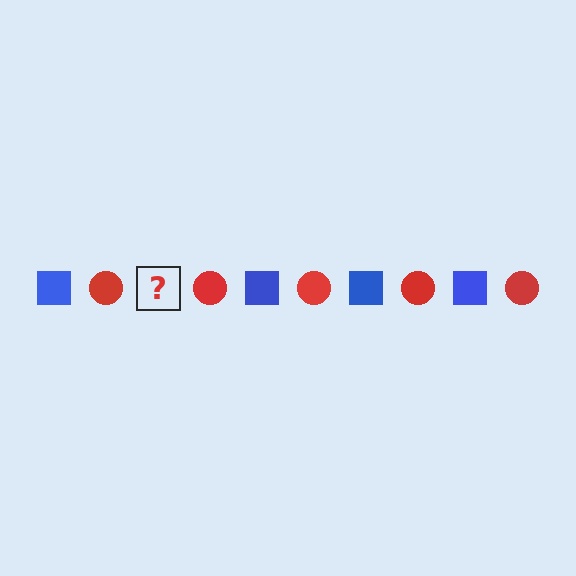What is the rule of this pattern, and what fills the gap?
The rule is that the pattern alternates between blue square and red circle. The gap should be filled with a blue square.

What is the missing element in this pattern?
The missing element is a blue square.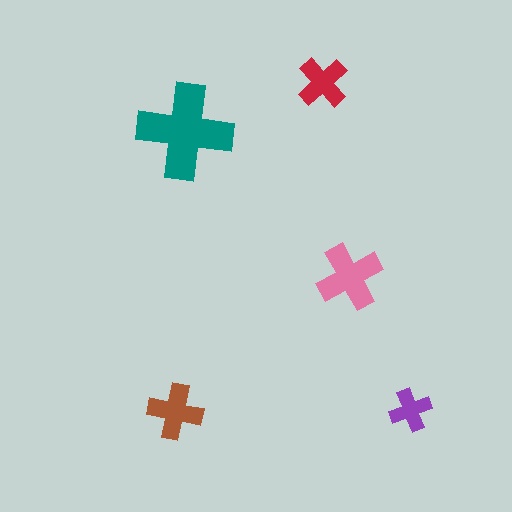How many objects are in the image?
There are 5 objects in the image.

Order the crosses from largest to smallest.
the teal one, the pink one, the brown one, the red one, the purple one.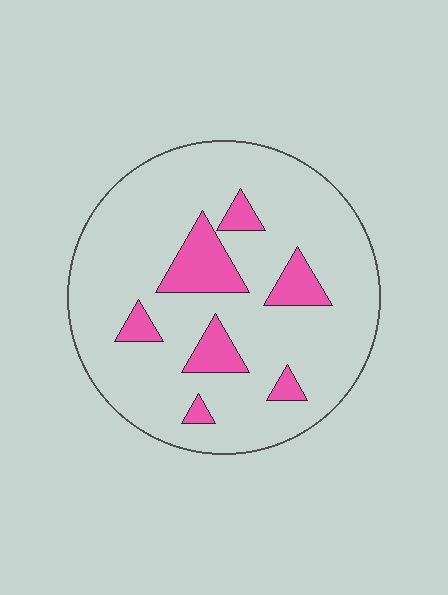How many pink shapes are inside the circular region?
7.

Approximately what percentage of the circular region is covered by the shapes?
Approximately 15%.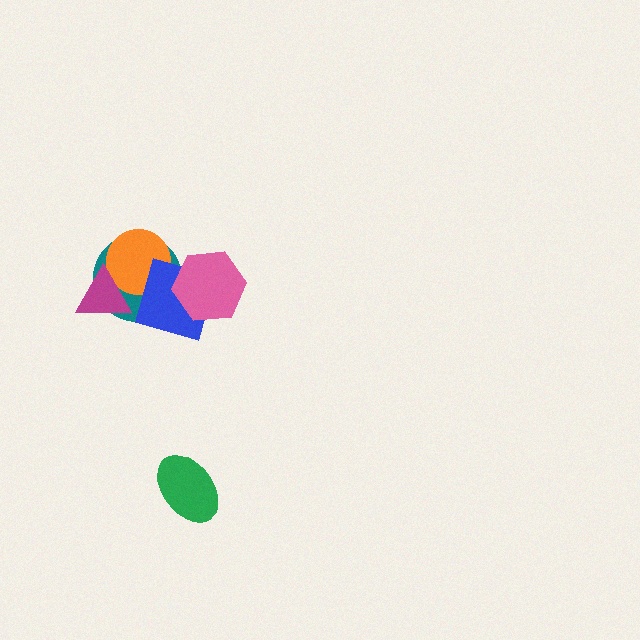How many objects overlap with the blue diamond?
3 objects overlap with the blue diamond.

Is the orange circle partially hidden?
Yes, it is partially covered by another shape.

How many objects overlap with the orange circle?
3 objects overlap with the orange circle.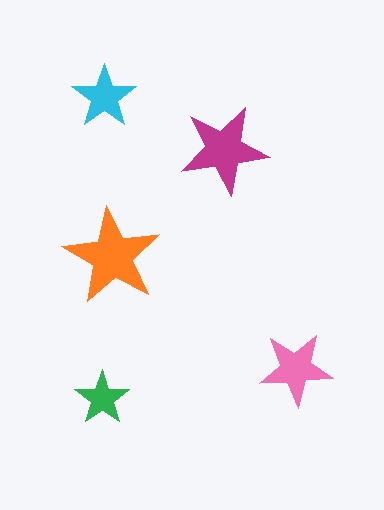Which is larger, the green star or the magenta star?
The magenta one.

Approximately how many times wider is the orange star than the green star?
About 2 times wider.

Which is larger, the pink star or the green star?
The pink one.